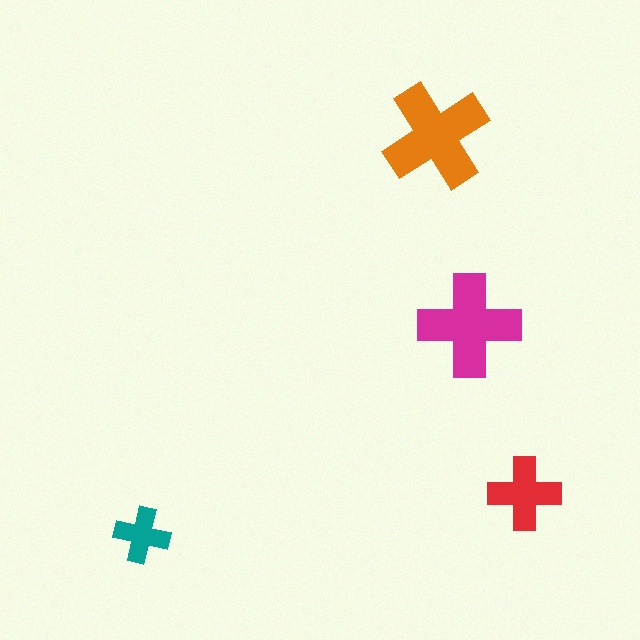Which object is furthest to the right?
The red cross is rightmost.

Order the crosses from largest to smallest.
the orange one, the magenta one, the red one, the teal one.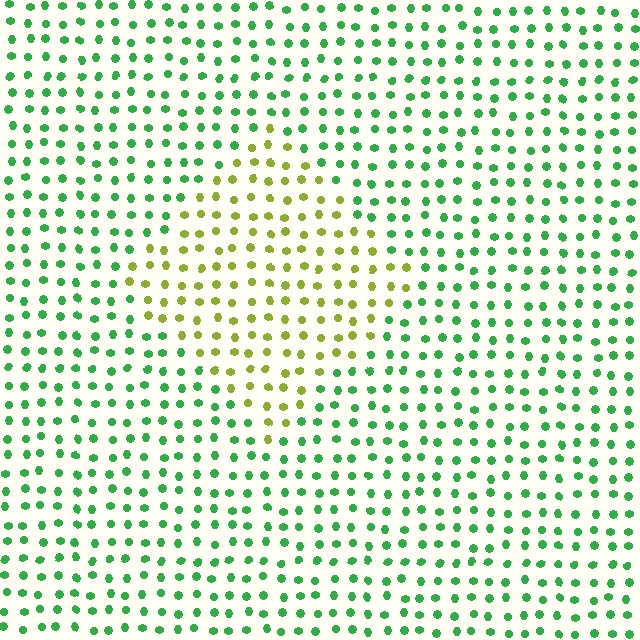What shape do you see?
I see a diamond.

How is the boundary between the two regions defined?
The boundary is defined purely by a slight shift in hue (about 55 degrees). Spacing, size, and orientation are identical on both sides.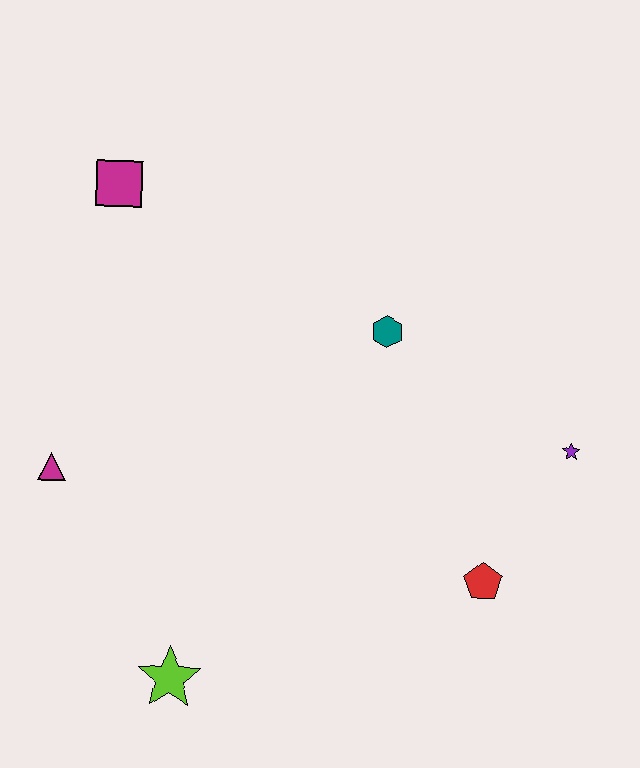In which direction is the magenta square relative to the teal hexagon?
The magenta square is to the left of the teal hexagon.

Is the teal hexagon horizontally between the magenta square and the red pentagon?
Yes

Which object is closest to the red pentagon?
The purple star is closest to the red pentagon.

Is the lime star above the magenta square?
No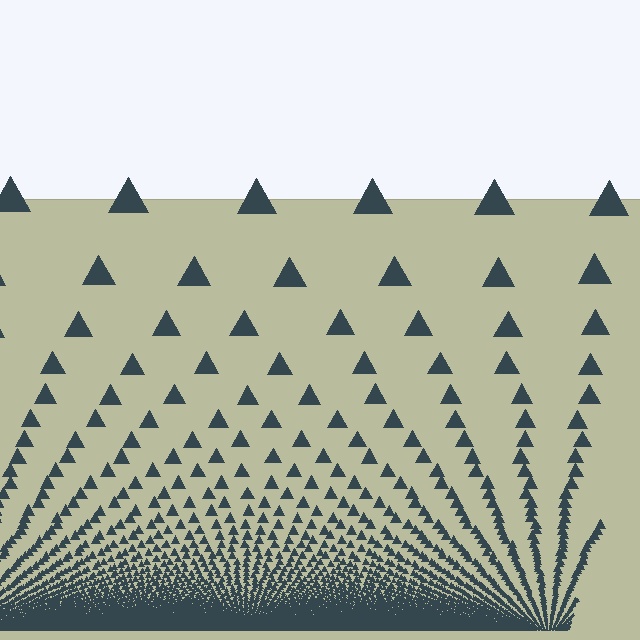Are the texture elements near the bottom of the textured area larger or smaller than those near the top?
Smaller. The gradient is inverted — elements near the bottom are smaller and denser.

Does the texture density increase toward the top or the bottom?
Density increases toward the bottom.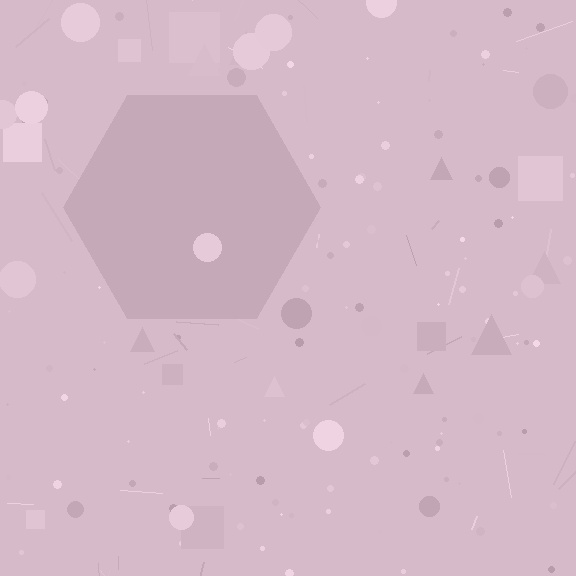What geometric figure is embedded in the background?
A hexagon is embedded in the background.